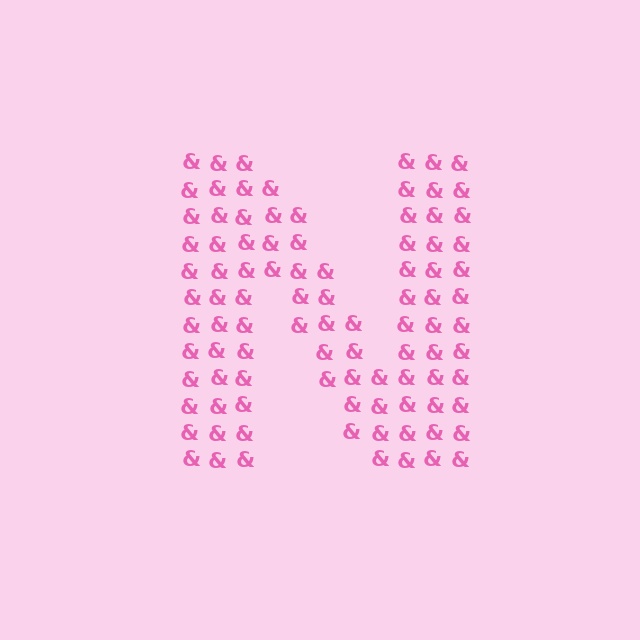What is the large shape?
The large shape is the letter N.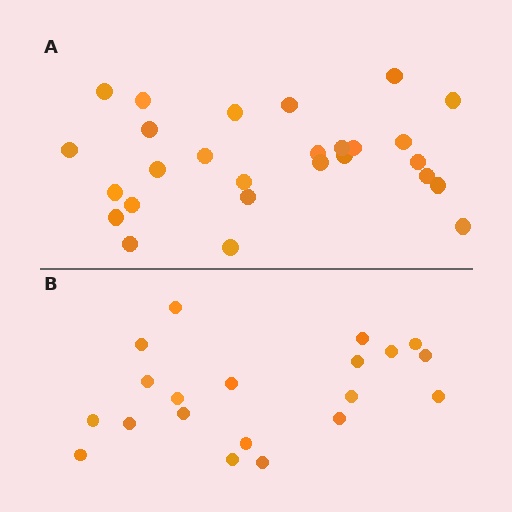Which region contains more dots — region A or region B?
Region A (the top region) has more dots.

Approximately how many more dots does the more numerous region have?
Region A has roughly 8 or so more dots than region B.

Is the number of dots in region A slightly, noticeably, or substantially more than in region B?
Region A has noticeably more, but not dramatically so. The ratio is roughly 1.4 to 1.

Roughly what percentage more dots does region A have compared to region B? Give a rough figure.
About 35% more.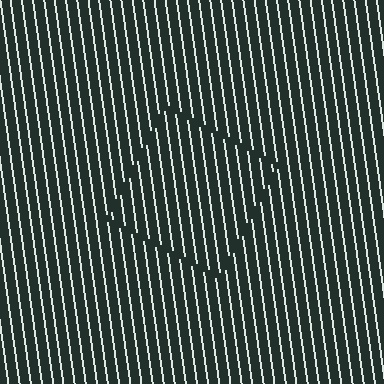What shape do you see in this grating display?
An illusory square. The interior of the shape contains the same grating, shifted by half a period — the contour is defined by the phase discontinuity where line-ends from the inner and outer gratings abut.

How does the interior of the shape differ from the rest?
The interior of the shape contains the same grating, shifted by half a period — the contour is defined by the phase discontinuity where line-ends from the inner and outer gratings abut.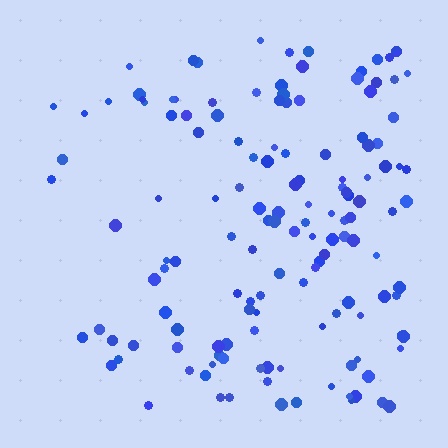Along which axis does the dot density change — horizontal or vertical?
Horizontal.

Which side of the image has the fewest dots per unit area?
The left.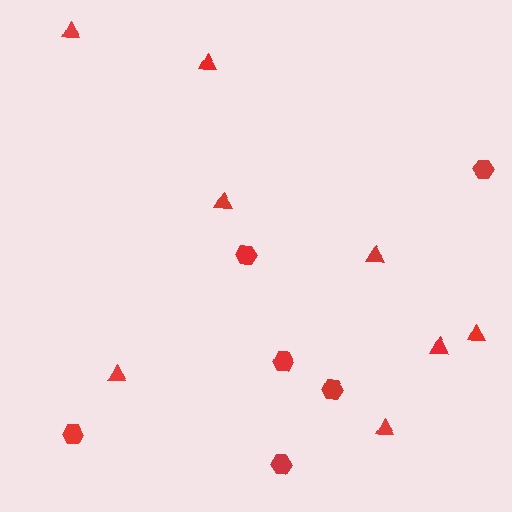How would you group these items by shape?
There are 2 groups: one group of hexagons (6) and one group of triangles (8).